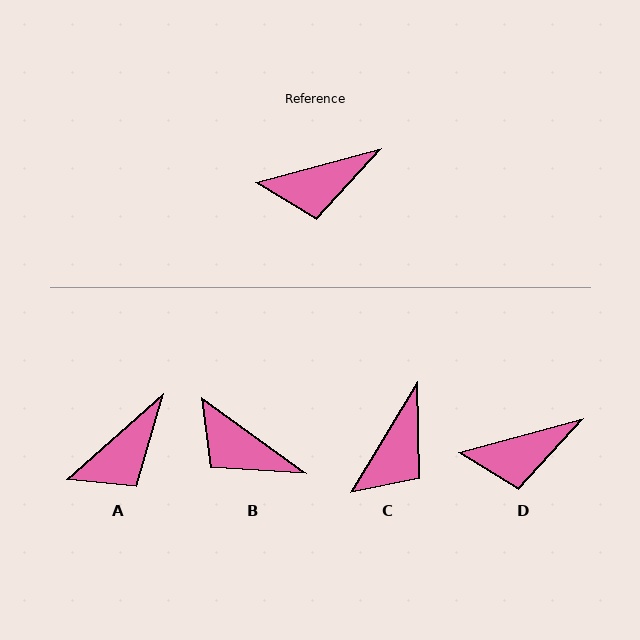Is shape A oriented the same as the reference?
No, it is off by about 26 degrees.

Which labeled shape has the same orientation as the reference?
D.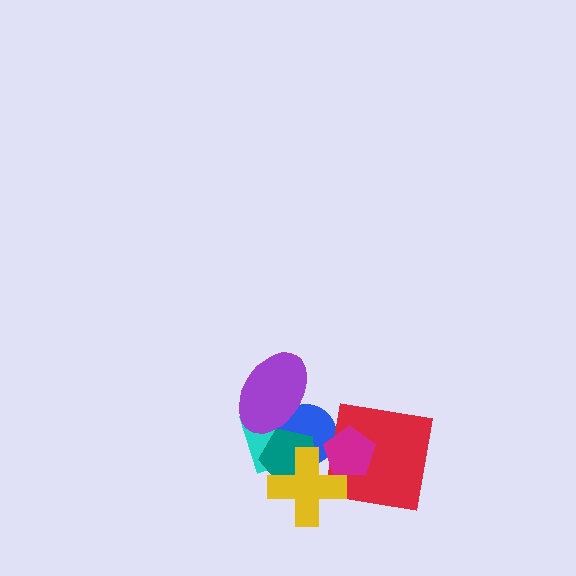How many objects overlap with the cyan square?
4 objects overlap with the cyan square.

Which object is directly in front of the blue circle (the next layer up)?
The teal pentagon is directly in front of the blue circle.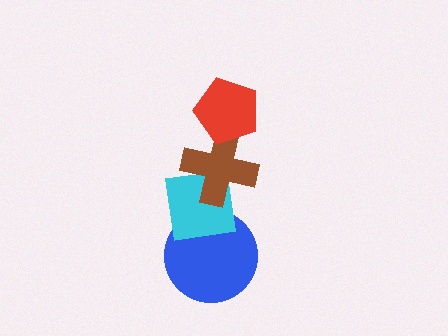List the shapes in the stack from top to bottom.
From top to bottom: the red pentagon, the brown cross, the cyan square, the blue circle.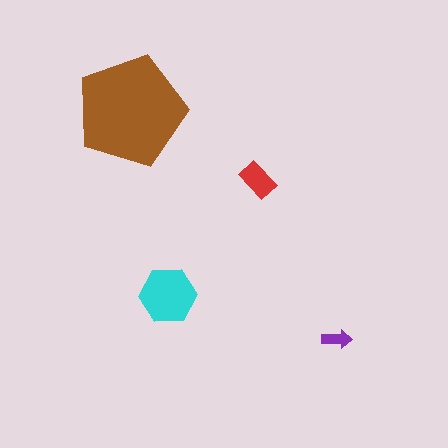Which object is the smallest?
The purple arrow.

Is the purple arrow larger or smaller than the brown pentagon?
Smaller.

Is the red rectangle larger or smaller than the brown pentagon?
Smaller.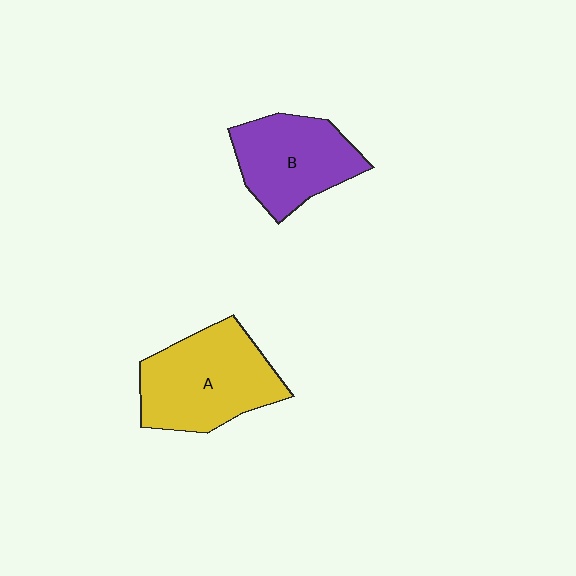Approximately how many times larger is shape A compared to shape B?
Approximately 1.2 times.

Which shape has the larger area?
Shape A (yellow).